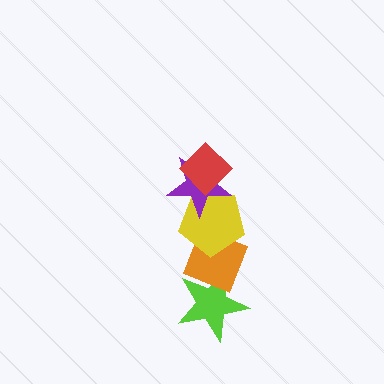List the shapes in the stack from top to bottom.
From top to bottom: the red diamond, the purple star, the yellow pentagon, the orange diamond, the lime star.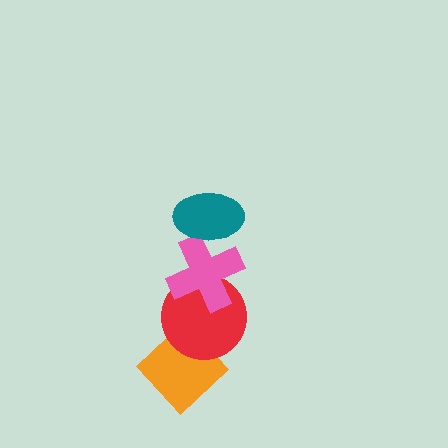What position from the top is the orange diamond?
The orange diamond is 4th from the top.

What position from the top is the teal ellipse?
The teal ellipse is 1st from the top.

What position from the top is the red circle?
The red circle is 3rd from the top.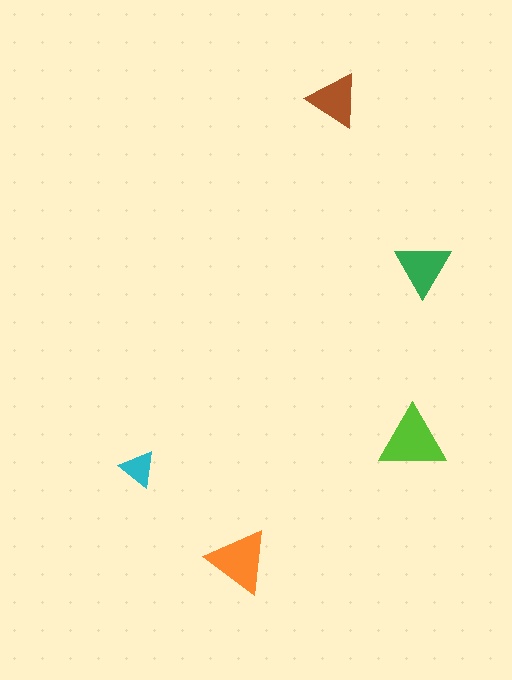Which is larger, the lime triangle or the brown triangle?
The lime one.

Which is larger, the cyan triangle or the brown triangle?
The brown one.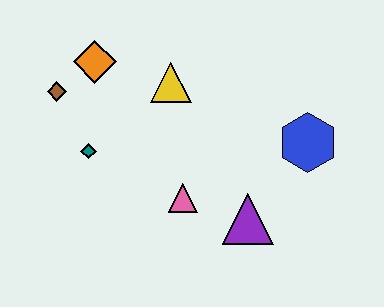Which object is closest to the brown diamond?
The orange diamond is closest to the brown diamond.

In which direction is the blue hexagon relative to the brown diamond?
The blue hexagon is to the right of the brown diamond.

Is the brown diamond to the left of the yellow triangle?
Yes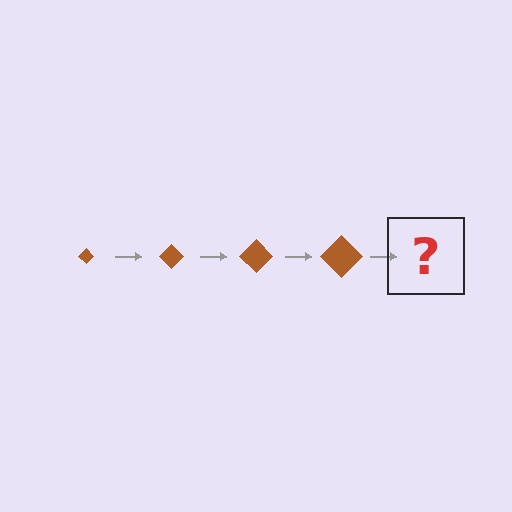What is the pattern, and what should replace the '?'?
The pattern is that the diamond gets progressively larger each step. The '?' should be a brown diamond, larger than the previous one.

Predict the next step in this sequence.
The next step is a brown diamond, larger than the previous one.